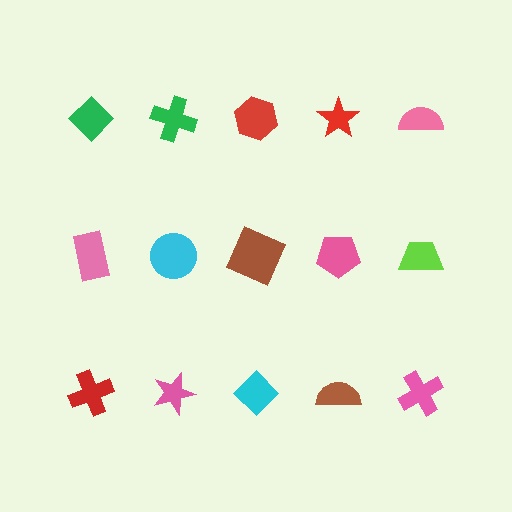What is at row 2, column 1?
A pink rectangle.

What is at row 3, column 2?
A pink star.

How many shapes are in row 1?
5 shapes.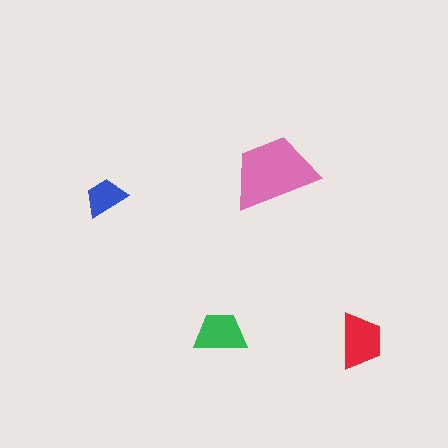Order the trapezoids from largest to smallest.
the pink one, the red one, the green one, the blue one.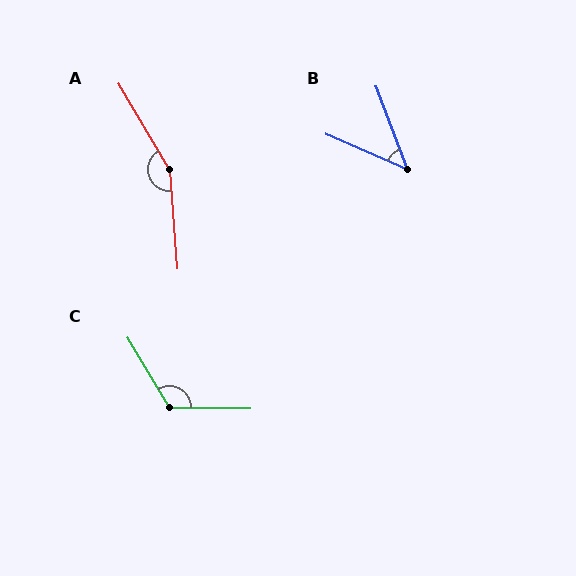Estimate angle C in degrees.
Approximately 122 degrees.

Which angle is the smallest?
B, at approximately 46 degrees.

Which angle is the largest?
A, at approximately 154 degrees.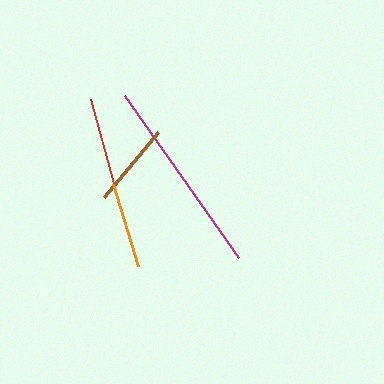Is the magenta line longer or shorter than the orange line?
The magenta line is longer than the orange line.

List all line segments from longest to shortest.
From longest to shortest: magenta, red, orange, brown.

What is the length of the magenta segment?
The magenta segment is approximately 198 pixels long.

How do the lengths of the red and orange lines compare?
The red and orange lines are approximately the same length.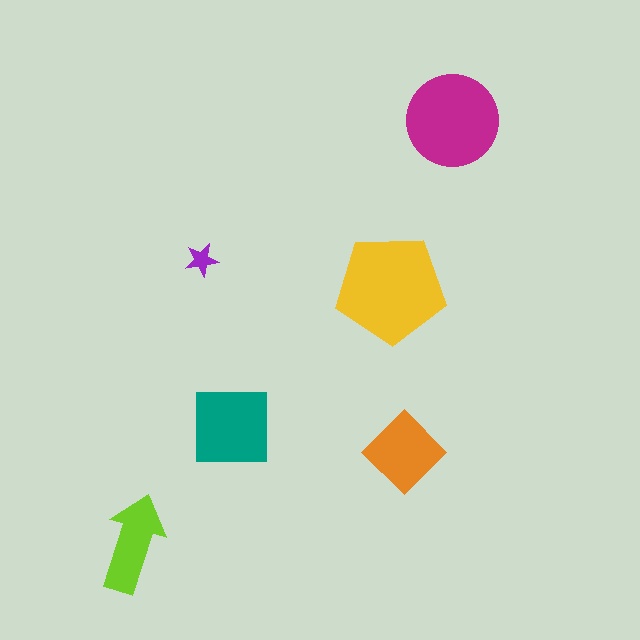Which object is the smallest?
The purple star.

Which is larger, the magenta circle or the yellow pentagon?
The yellow pentagon.